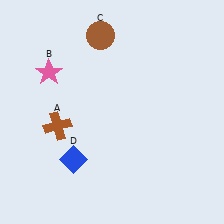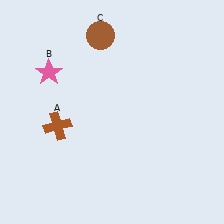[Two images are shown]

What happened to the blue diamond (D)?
The blue diamond (D) was removed in Image 2. It was in the bottom-left area of Image 1.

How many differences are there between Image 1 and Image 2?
There is 1 difference between the two images.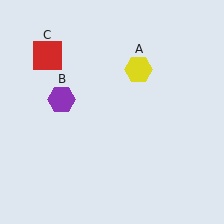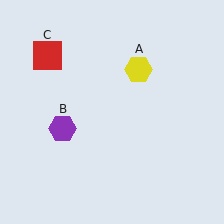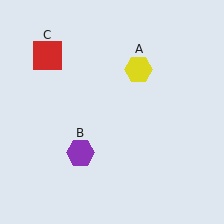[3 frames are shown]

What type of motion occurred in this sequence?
The purple hexagon (object B) rotated counterclockwise around the center of the scene.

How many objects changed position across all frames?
1 object changed position: purple hexagon (object B).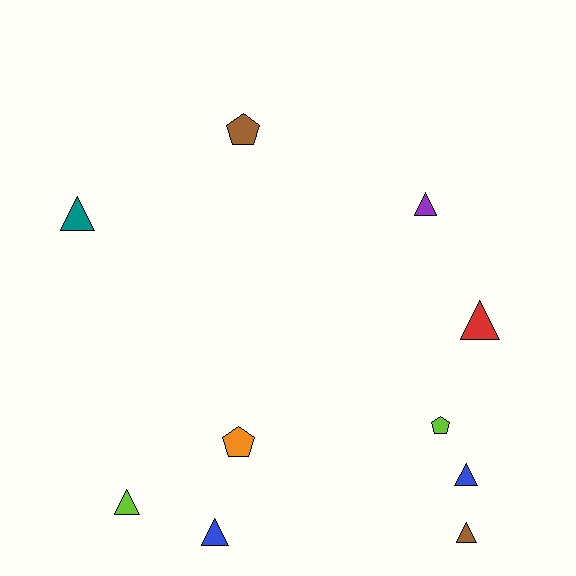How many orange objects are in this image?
There is 1 orange object.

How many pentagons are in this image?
There are 3 pentagons.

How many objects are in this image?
There are 10 objects.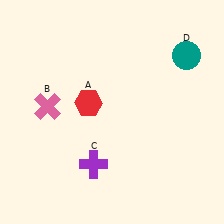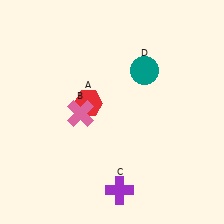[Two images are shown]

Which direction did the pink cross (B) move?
The pink cross (B) moved right.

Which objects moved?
The objects that moved are: the pink cross (B), the purple cross (C), the teal circle (D).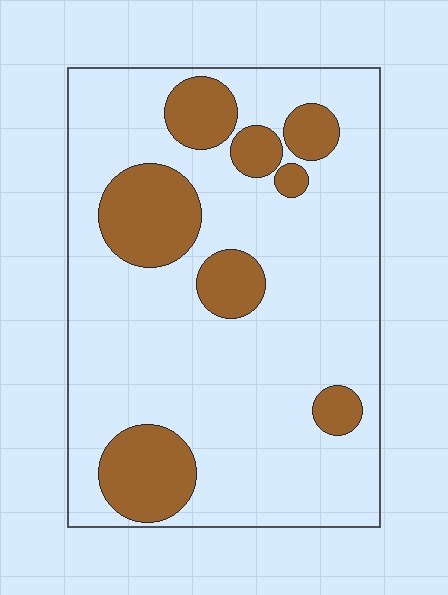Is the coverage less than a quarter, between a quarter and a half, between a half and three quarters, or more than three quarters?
Less than a quarter.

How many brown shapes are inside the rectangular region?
8.